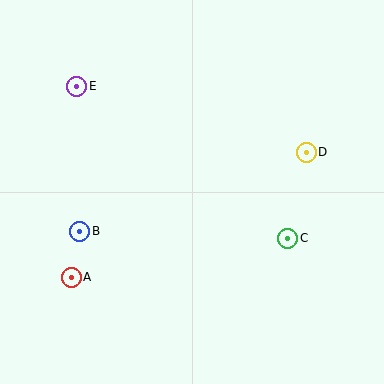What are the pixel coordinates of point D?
Point D is at (306, 152).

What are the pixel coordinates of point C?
Point C is at (288, 238).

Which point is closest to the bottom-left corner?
Point A is closest to the bottom-left corner.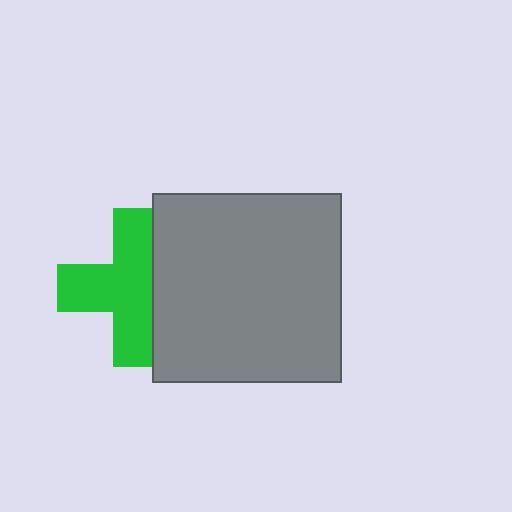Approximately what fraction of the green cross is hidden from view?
Roughly 32% of the green cross is hidden behind the gray square.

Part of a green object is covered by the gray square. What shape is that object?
It is a cross.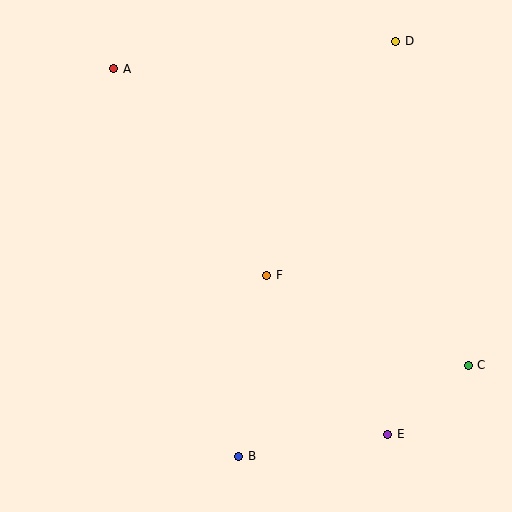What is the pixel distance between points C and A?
The distance between C and A is 462 pixels.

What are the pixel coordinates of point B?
Point B is at (239, 456).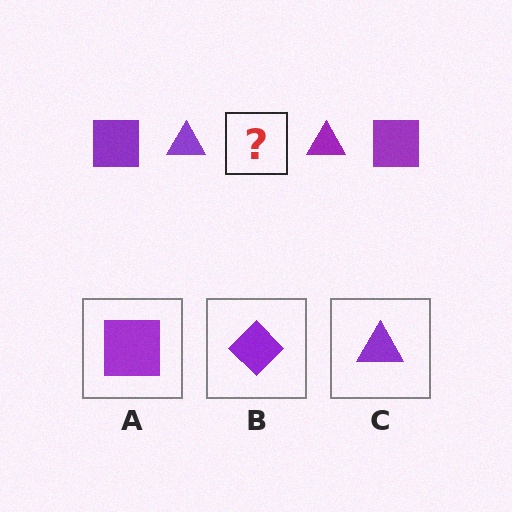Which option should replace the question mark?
Option A.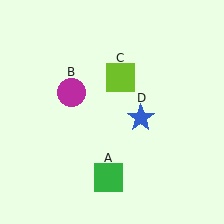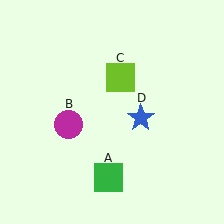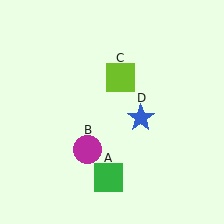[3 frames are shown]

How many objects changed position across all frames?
1 object changed position: magenta circle (object B).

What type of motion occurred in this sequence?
The magenta circle (object B) rotated counterclockwise around the center of the scene.